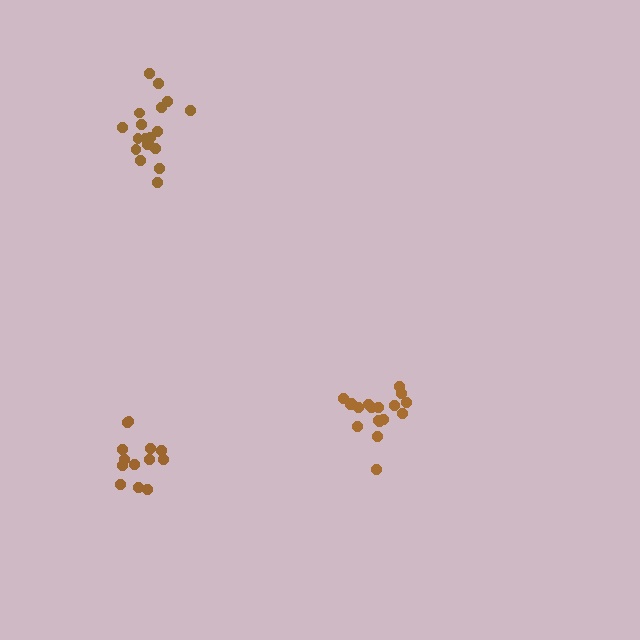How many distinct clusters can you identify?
There are 3 distinct clusters.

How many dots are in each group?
Group 1: 13 dots, Group 2: 19 dots, Group 3: 18 dots (50 total).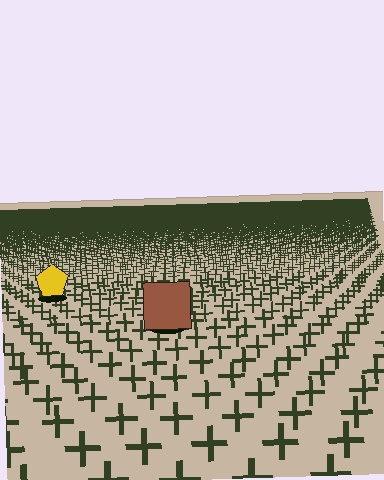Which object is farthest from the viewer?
The yellow pentagon is farthest from the viewer. It appears smaller and the ground texture around it is denser.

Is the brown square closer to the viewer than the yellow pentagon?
Yes. The brown square is closer — you can tell from the texture gradient: the ground texture is coarser near it.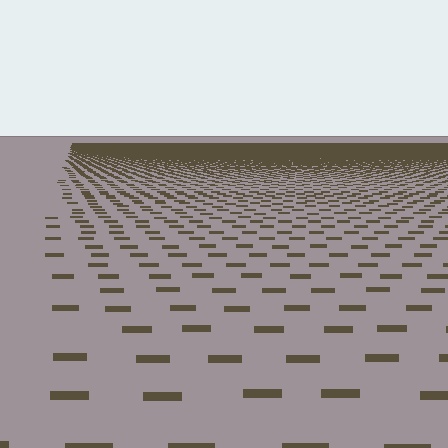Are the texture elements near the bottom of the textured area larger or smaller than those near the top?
Larger. Near the bottom, elements are closer to the viewer and appear at a bigger on-screen size.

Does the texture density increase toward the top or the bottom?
Density increases toward the top.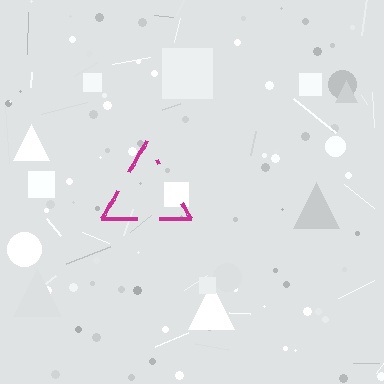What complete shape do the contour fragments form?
The contour fragments form a triangle.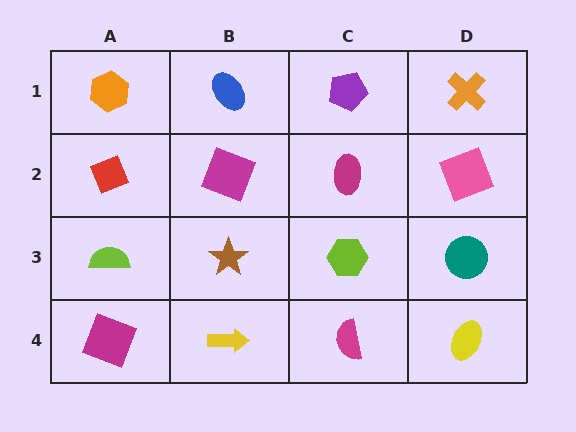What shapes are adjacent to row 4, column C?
A lime hexagon (row 3, column C), a yellow arrow (row 4, column B), a yellow ellipse (row 4, column D).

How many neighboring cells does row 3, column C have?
4.